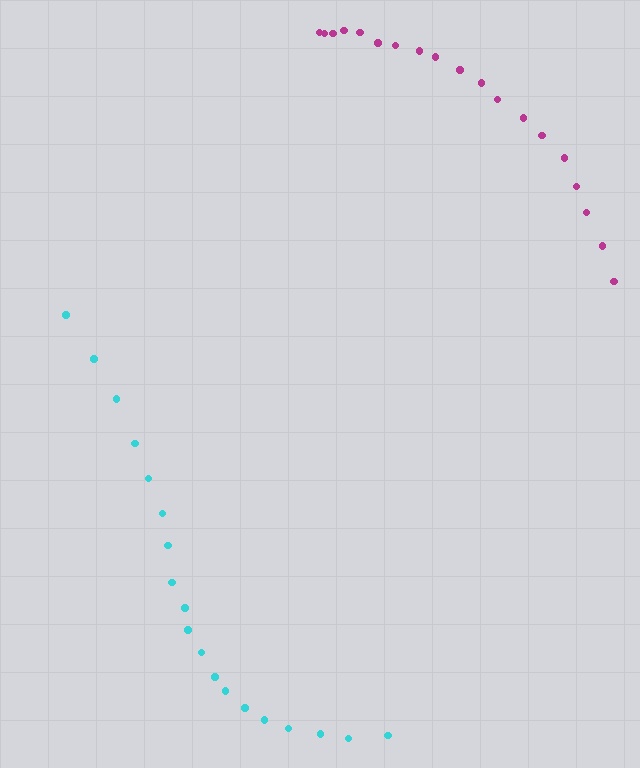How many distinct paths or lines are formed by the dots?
There are 2 distinct paths.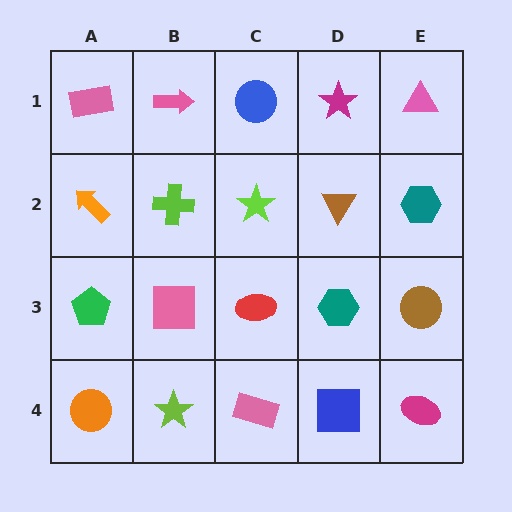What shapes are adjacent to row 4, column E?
A brown circle (row 3, column E), a blue square (row 4, column D).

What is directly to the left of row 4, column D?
A pink rectangle.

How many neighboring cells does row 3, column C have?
4.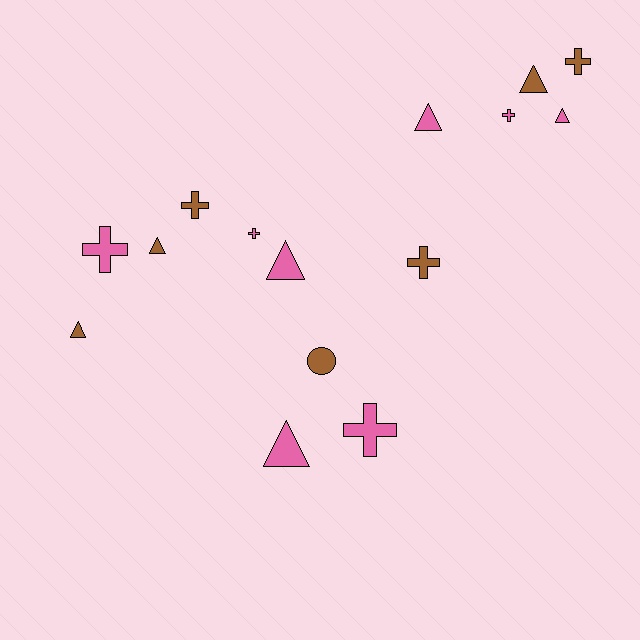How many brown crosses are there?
There are 3 brown crosses.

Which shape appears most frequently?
Triangle, with 7 objects.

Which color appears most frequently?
Pink, with 8 objects.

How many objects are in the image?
There are 15 objects.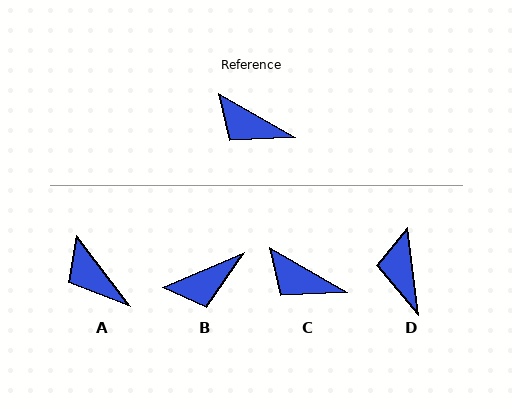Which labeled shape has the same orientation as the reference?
C.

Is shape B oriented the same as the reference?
No, it is off by about 53 degrees.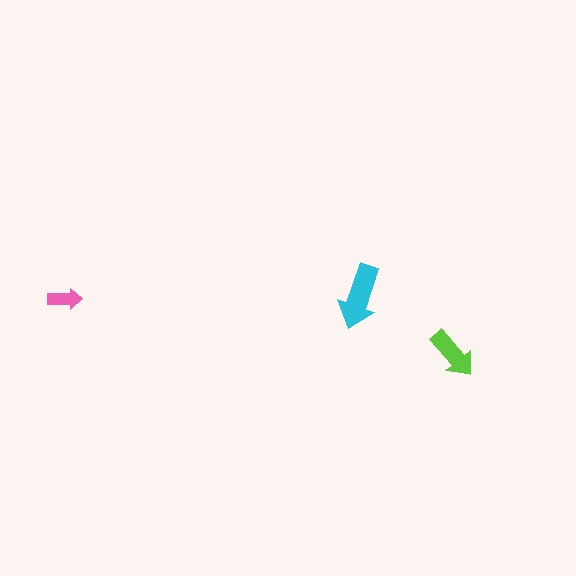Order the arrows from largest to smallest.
the cyan one, the lime one, the pink one.